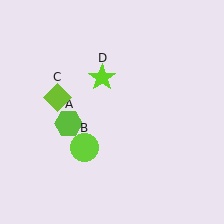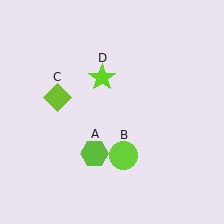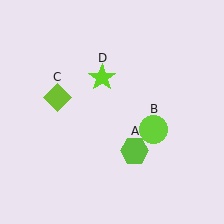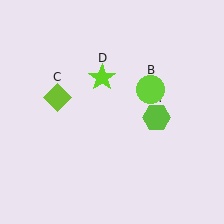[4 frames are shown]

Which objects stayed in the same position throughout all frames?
Lime diamond (object C) and lime star (object D) remained stationary.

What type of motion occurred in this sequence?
The lime hexagon (object A), lime circle (object B) rotated counterclockwise around the center of the scene.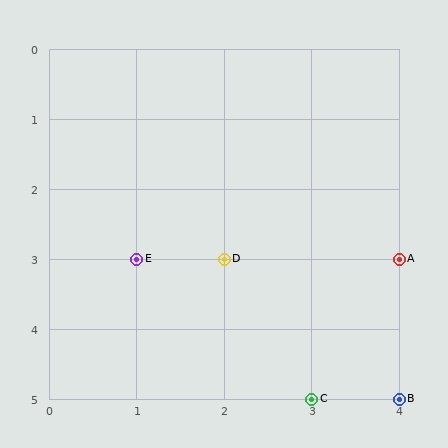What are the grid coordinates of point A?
Point A is at grid coordinates (4, 3).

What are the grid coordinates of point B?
Point B is at grid coordinates (4, 5).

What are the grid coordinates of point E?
Point E is at grid coordinates (1, 3).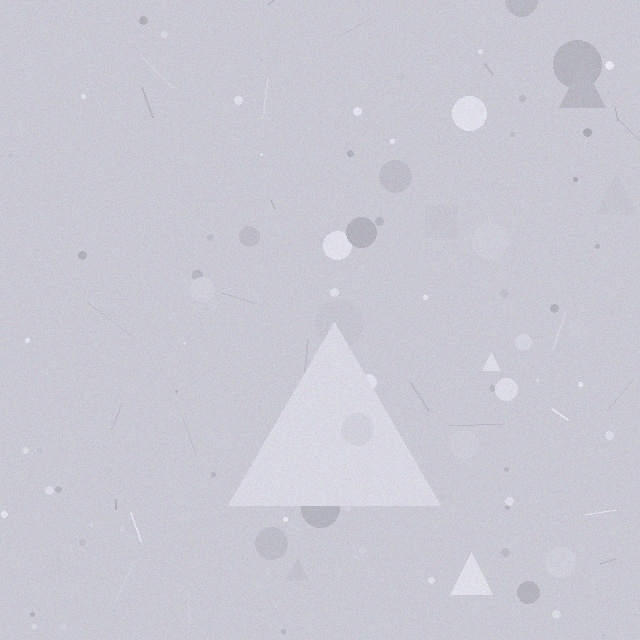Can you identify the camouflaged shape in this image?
The camouflaged shape is a triangle.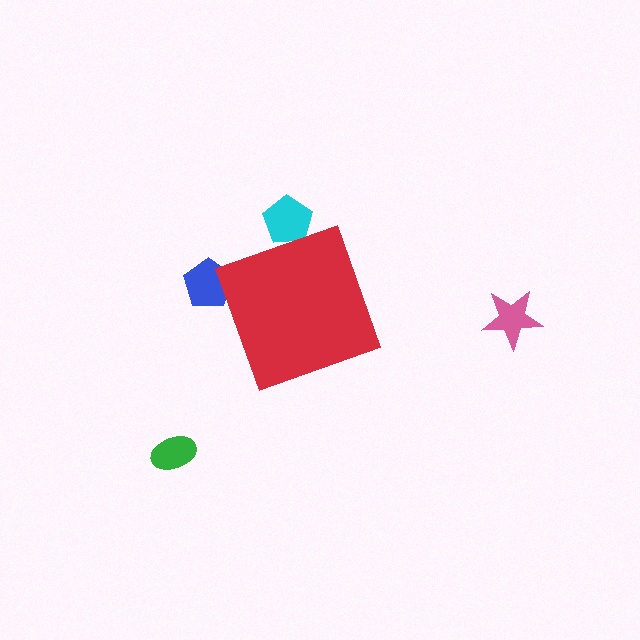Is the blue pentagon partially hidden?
Yes, the blue pentagon is partially hidden behind the red diamond.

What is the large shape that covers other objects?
A red diamond.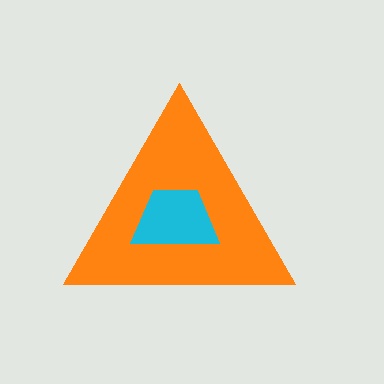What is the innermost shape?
The cyan trapezoid.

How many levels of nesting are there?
2.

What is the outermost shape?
The orange triangle.